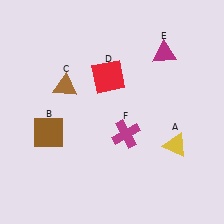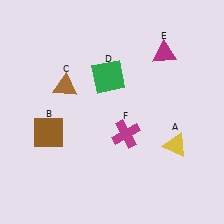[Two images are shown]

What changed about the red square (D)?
In Image 1, D is red. In Image 2, it changed to green.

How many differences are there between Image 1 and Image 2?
There is 1 difference between the two images.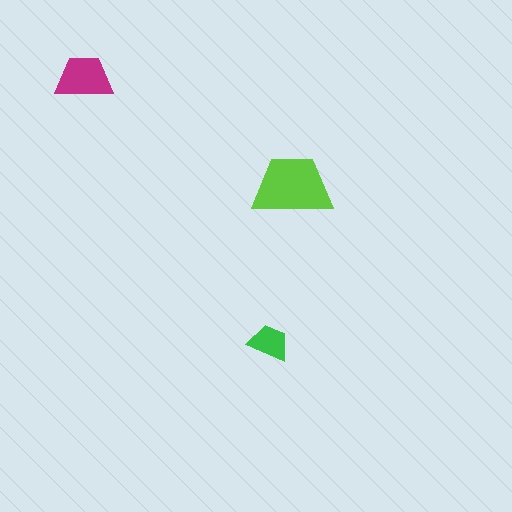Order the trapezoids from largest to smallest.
the lime one, the magenta one, the green one.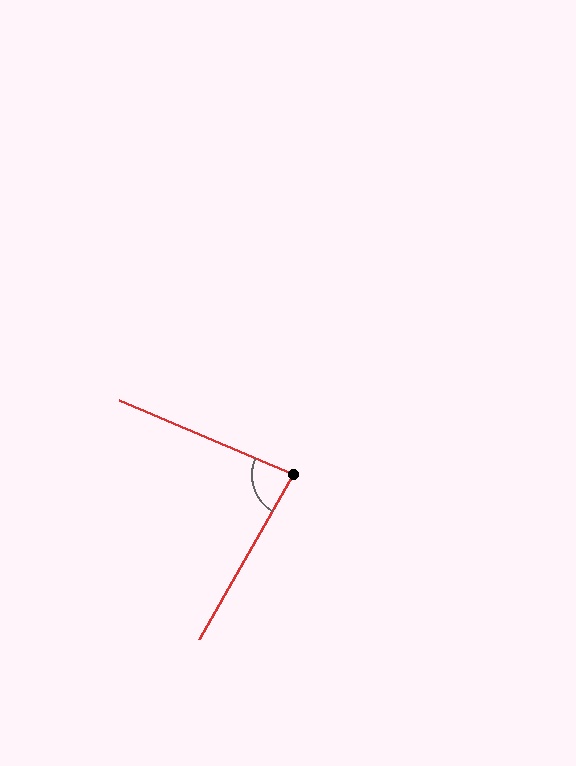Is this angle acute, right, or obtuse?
It is acute.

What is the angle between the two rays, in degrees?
Approximately 83 degrees.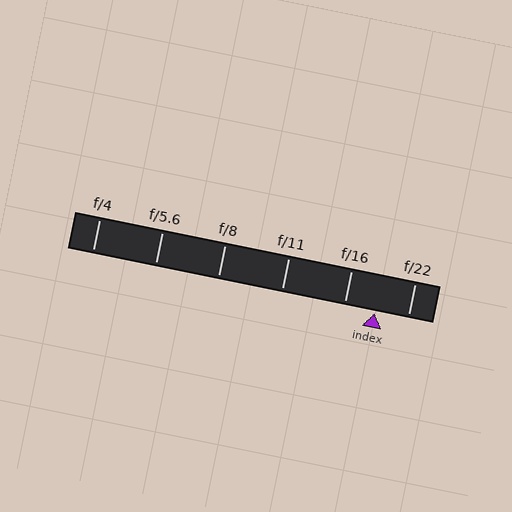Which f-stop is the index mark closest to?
The index mark is closest to f/16.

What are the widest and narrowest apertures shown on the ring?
The widest aperture shown is f/4 and the narrowest is f/22.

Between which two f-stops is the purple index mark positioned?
The index mark is between f/16 and f/22.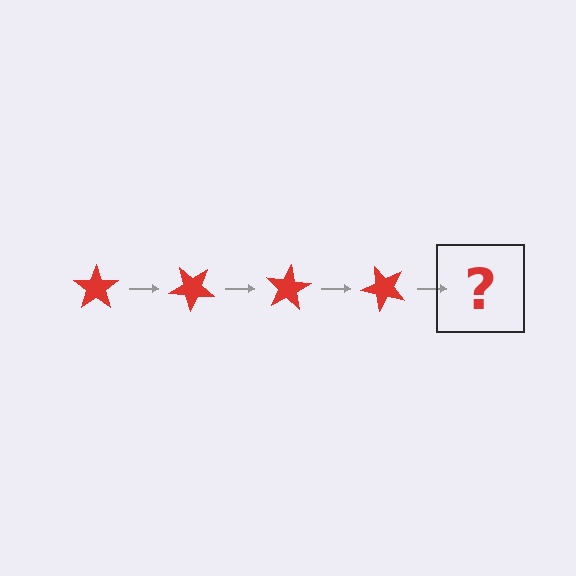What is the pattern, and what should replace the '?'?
The pattern is that the star rotates 40 degrees each step. The '?' should be a red star rotated 160 degrees.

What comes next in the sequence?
The next element should be a red star rotated 160 degrees.